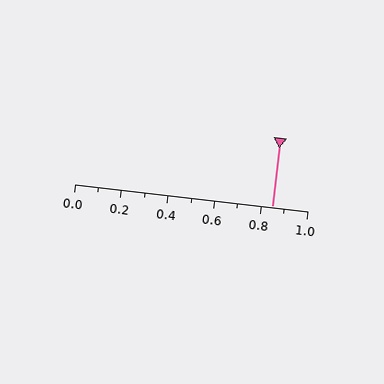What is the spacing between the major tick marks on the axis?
The major ticks are spaced 0.2 apart.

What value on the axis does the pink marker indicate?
The marker indicates approximately 0.85.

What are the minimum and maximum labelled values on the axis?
The axis runs from 0.0 to 1.0.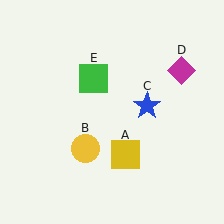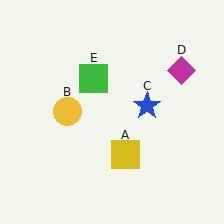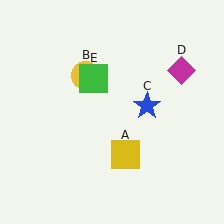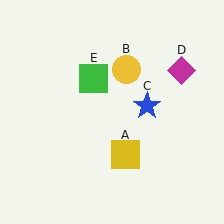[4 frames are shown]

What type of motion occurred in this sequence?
The yellow circle (object B) rotated clockwise around the center of the scene.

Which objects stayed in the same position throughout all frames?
Yellow square (object A) and blue star (object C) and magenta diamond (object D) and green square (object E) remained stationary.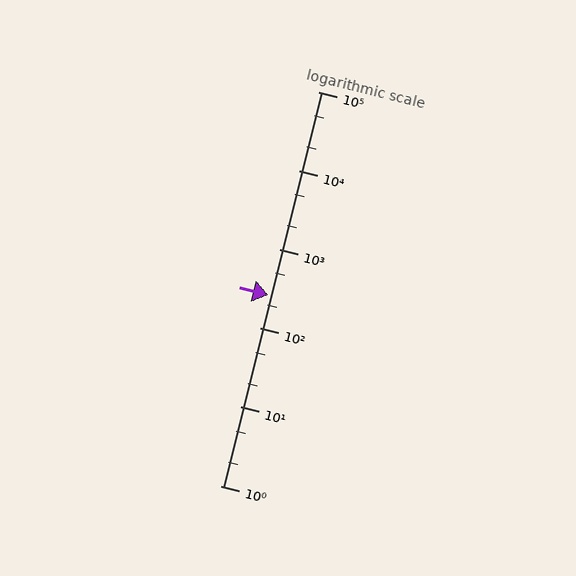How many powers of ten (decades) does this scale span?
The scale spans 5 decades, from 1 to 100000.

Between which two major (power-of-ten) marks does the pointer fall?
The pointer is between 100 and 1000.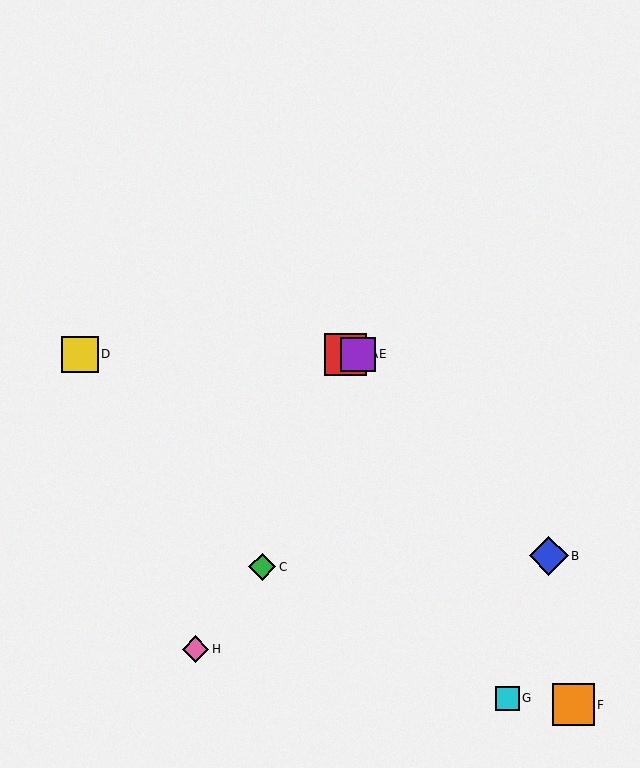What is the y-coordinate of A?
Object A is at y≈354.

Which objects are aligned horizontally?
Objects A, D, E are aligned horizontally.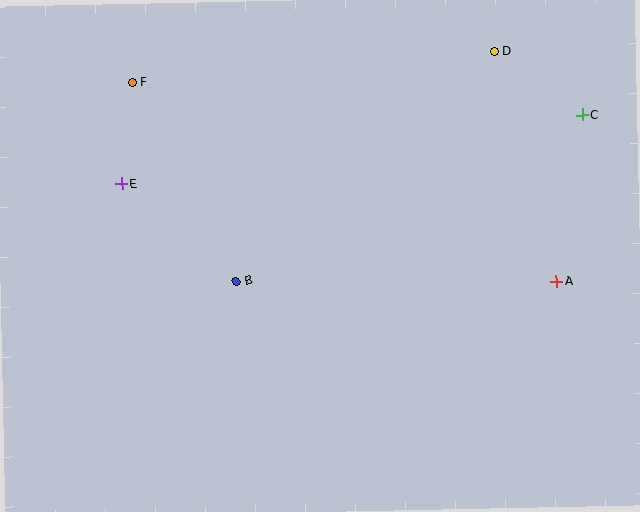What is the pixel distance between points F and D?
The distance between F and D is 363 pixels.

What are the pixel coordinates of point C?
Point C is at (582, 115).